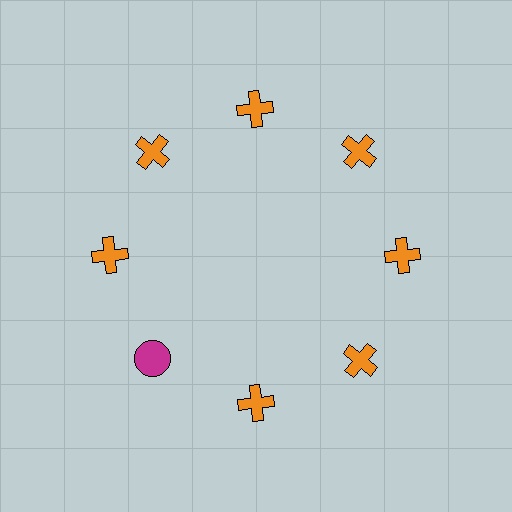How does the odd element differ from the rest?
It differs in both color (magenta instead of orange) and shape (circle instead of cross).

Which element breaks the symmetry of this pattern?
The magenta circle at roughly the 8 o'clock position breaks the symmetry. All other shapes are orange crosses.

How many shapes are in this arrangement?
There are 8 shapes arranged in a ring pattern.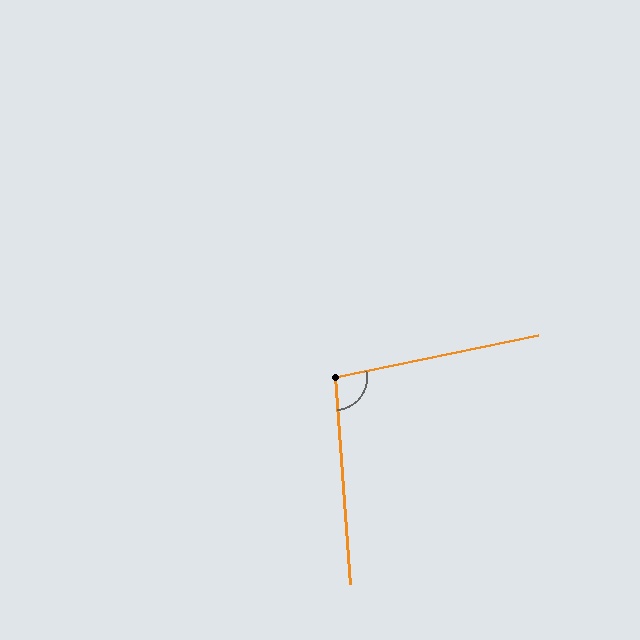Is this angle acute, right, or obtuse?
It is obtuse.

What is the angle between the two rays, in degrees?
Approximately 98 degrees.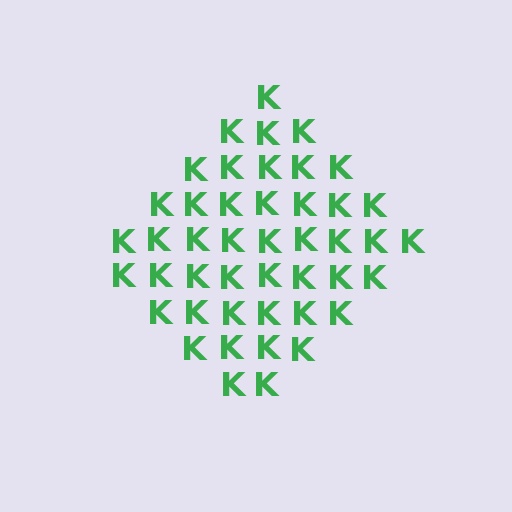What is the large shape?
The large shape is a diamond.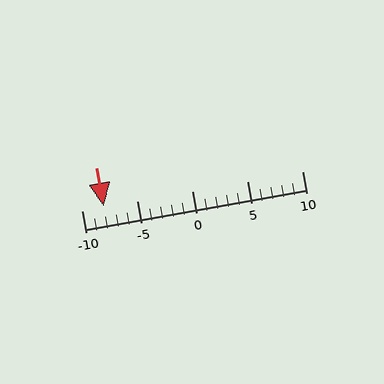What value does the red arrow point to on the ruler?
The red arrow points to approximately -8.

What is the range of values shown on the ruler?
The ruler shows values from -10 to 10.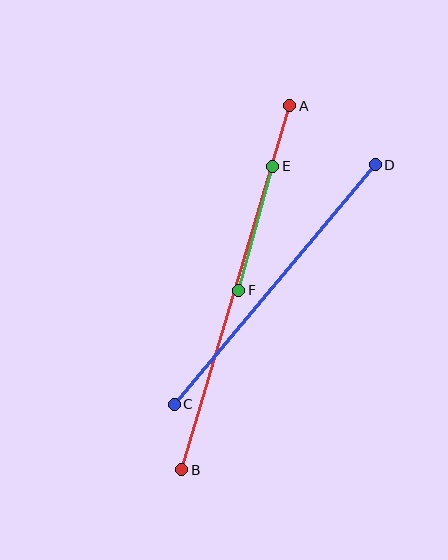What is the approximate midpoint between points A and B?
The midpoint is at approximately (236, 288) pixels.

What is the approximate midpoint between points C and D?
The midpoint is at approximately (275, 285) pixels.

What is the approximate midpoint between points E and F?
The midpoint is at approximately (256, 228) pixels.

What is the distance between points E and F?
The distance is approximately 128 pixels.